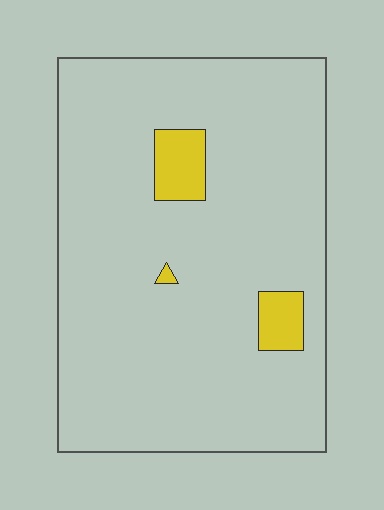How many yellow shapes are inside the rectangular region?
3.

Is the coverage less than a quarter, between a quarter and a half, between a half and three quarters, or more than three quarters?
Less than a quarter.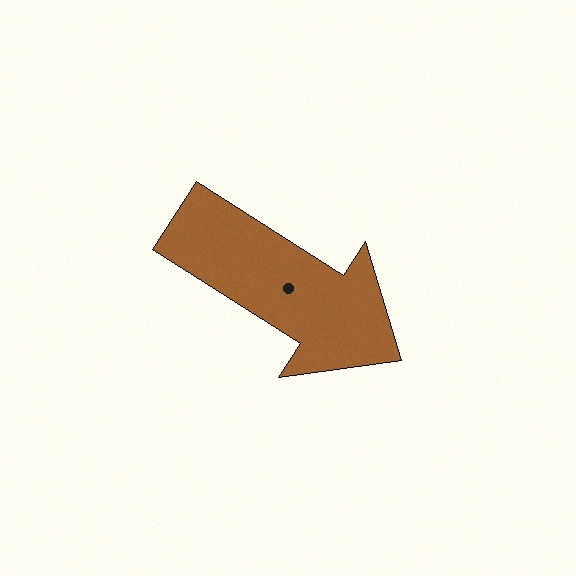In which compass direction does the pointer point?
Southeast.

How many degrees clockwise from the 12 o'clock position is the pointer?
Approximately 123 degrees.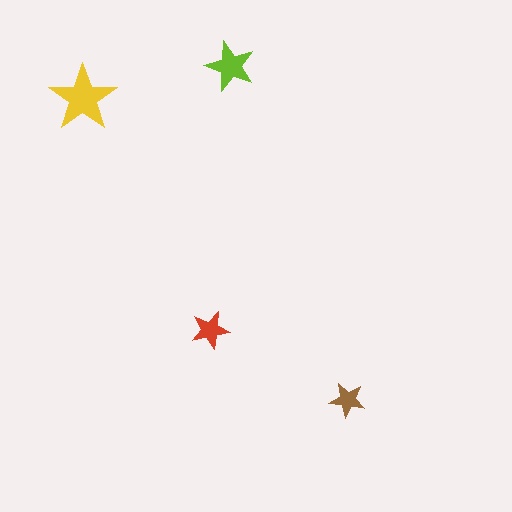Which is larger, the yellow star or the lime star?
The yellow one.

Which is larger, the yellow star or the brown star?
The yellow one.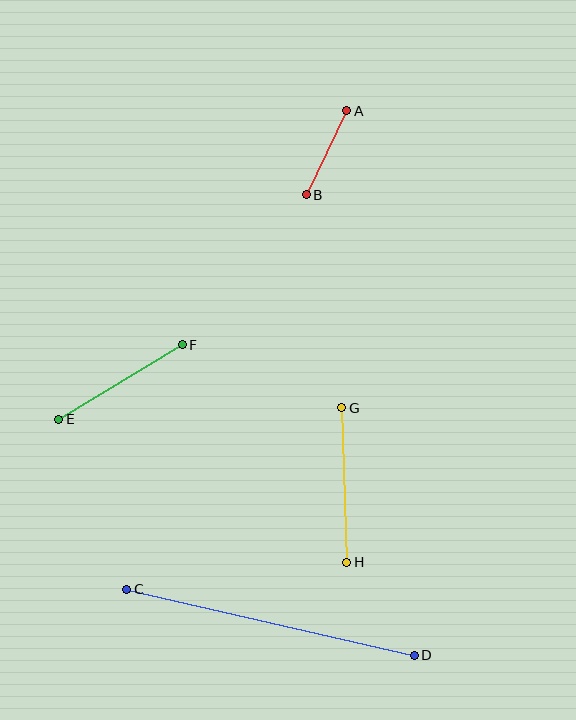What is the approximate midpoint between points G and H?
The midpoint is at approximately (344, 485) pixels.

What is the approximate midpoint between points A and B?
The midpoint is at approximately (327, 153) pixels.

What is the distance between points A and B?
The distance is approximately 93 pixels.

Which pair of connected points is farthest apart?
Points C and D are farthest apart.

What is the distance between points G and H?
The distance is approximately 155 pixels.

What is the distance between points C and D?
The distance is approximately 295 pixels.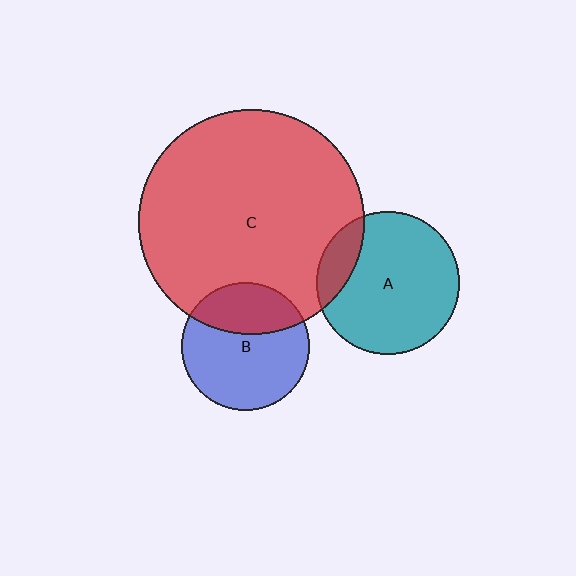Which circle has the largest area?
Circle C (red).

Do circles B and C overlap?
Yes.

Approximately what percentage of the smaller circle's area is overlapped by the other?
Approximately 35%.